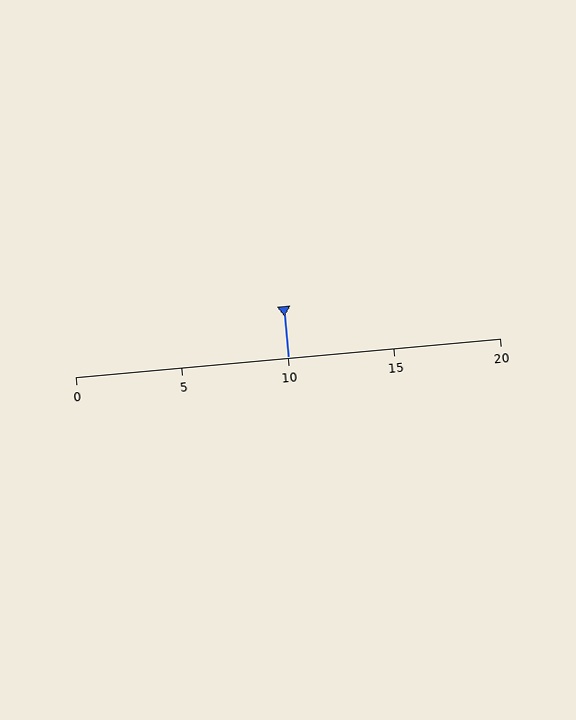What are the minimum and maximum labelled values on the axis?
The axis runs from 0 to 20.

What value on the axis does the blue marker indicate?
The marker indicates approximately 10.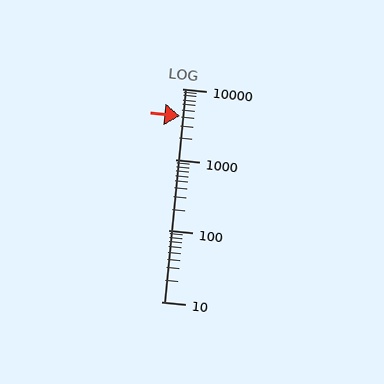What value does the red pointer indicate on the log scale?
The pointer indicates approximately 4100.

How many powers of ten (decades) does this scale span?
The scale spans 3 decades, from 10 to 10000.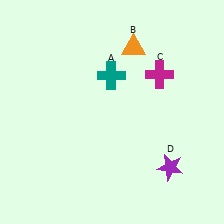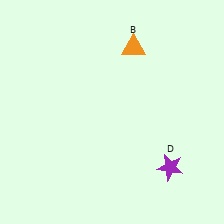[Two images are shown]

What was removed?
The magenta cross (C), the teal cross (A) were removed in Image 2.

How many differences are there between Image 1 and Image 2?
There are 2 differences between the two images.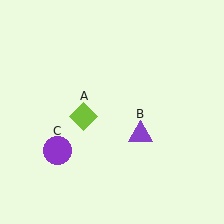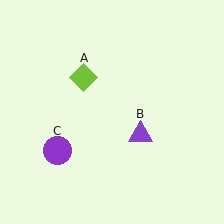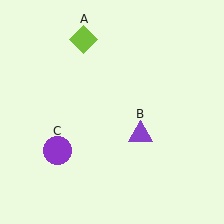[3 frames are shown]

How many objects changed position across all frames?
1 object changed position: lime diamond (object A).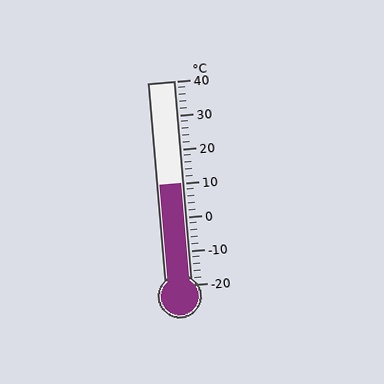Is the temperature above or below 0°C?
The temperature is above 0°C.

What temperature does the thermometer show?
The thermometer shows approximately 10°C.